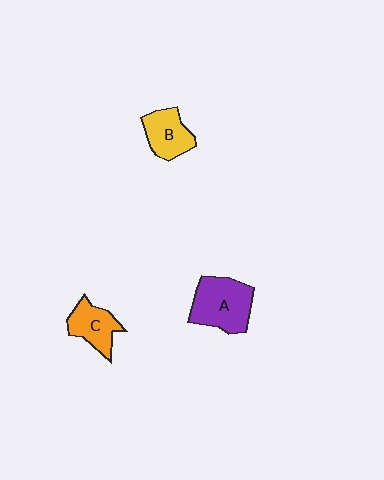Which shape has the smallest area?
Shape C (orange).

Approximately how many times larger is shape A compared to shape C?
Approximately 1.5 times.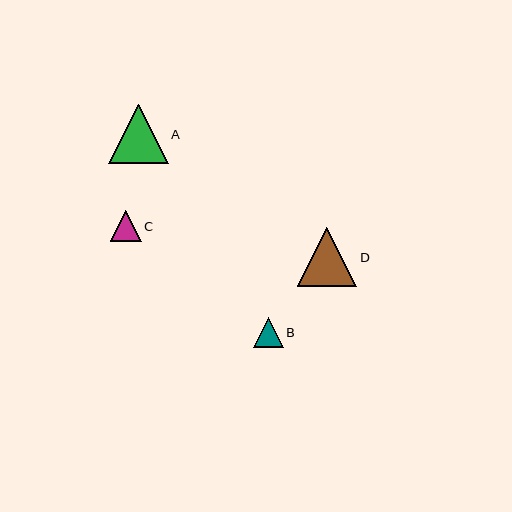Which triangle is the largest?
Triangle A is the largest with a size of approximately 60 pixels.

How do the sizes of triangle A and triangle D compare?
Triangle A and triangle D are approximately the same size.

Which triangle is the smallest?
Triangle B is the smallest with a size of approximately 30 pixels.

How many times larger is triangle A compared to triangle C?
Triangle A is approximately 1.9 times the size of triangle C.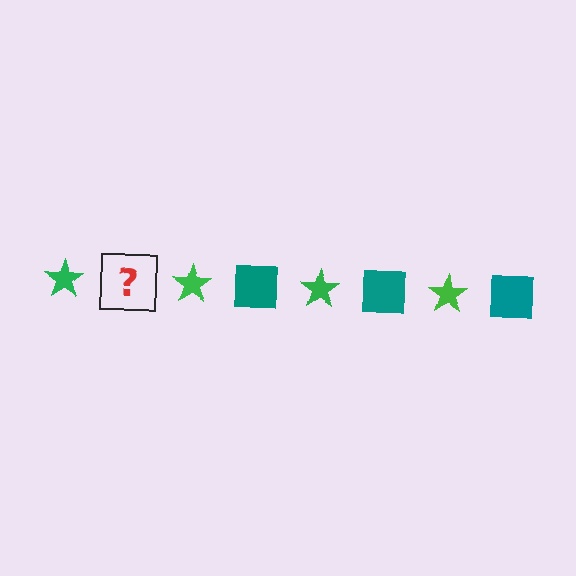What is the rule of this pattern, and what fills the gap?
The rule is that the pattern alternates between green star and teal square. The gap should be filled with a teal square.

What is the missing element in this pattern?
The missing element is a teal square.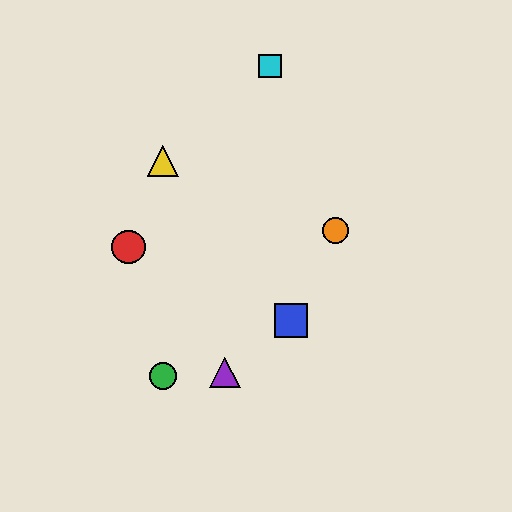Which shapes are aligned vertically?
The green circle, the yellow triangle are aligned vertically.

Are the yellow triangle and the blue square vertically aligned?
No, the yellow triangle is at x≈163 and the blue square is at x≈291.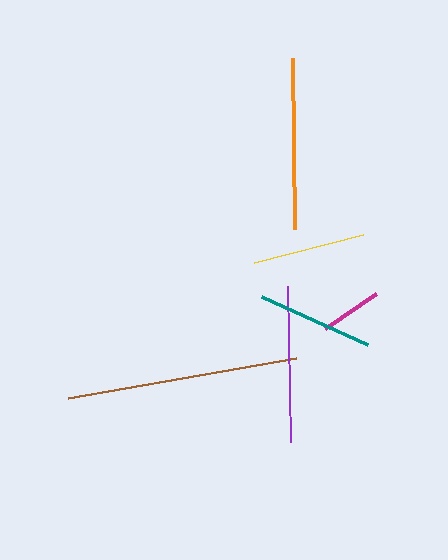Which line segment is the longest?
The brown line is the longest at approximately 231 pixels.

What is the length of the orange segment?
The orange segment is approximately 171 pixels long.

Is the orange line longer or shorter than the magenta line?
The orange line is longer than the magenta line.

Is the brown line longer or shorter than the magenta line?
The brown line is longer than the magenta line.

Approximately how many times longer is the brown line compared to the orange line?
The brown line is approximately 1.4 times the length of the orange line.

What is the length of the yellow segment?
The yellow segment is approximately 113 pixels long.